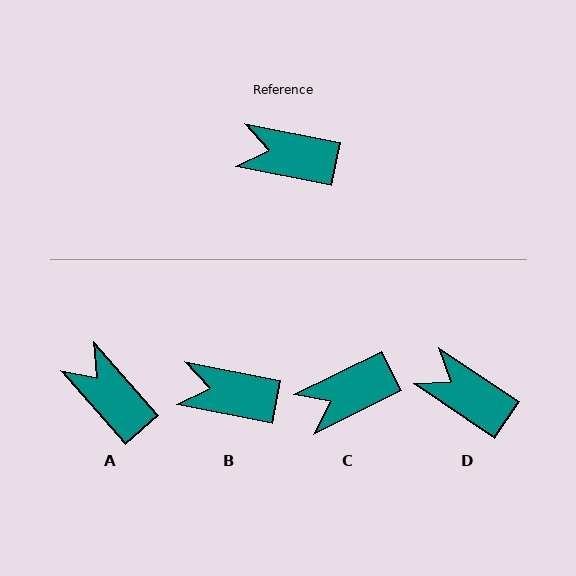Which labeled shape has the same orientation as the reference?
B.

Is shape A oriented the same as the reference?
No, it is off by about 38 degrees.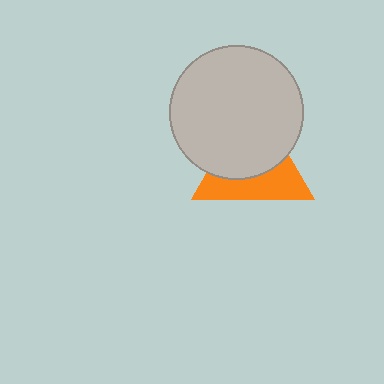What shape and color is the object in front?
The object in front is a light gray circle.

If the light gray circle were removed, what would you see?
You would see the complete orange triangle.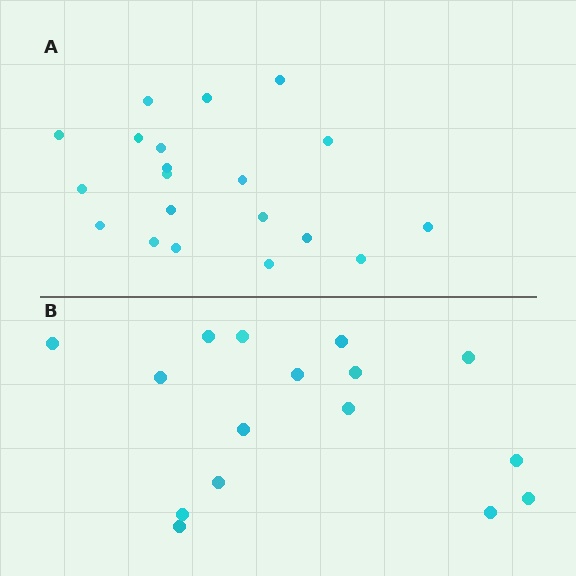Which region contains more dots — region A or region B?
Region A (the top region) has more dots.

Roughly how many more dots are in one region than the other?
Region A has about 4 more dots than region B.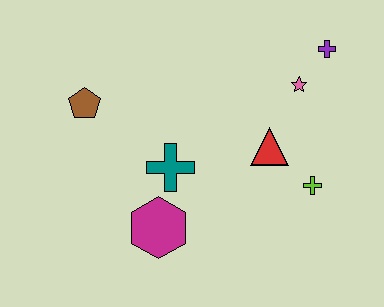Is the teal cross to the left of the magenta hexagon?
No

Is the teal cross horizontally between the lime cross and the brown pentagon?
Yes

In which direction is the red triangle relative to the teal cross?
The red triangle is to the right of the teal cross.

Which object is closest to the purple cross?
The pink star is closest to the purple cross.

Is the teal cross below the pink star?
Yes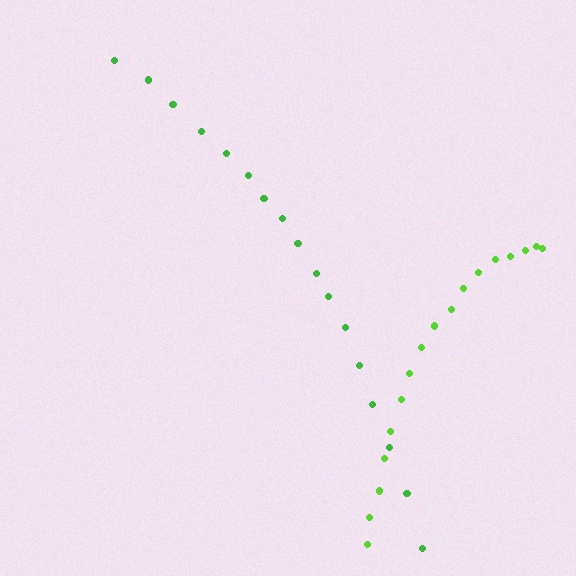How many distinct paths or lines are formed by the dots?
There are 2 distinct paths.